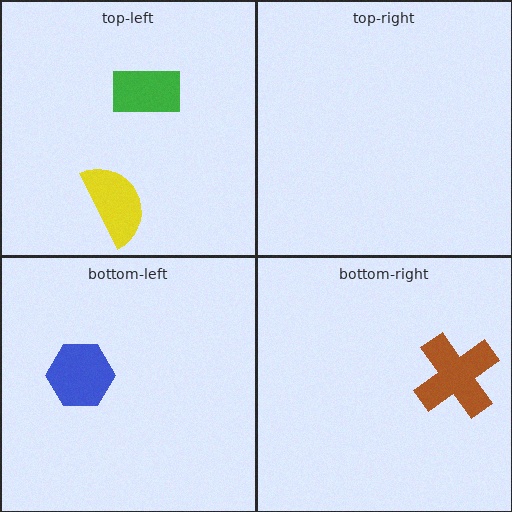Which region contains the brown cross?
The bottom-right region.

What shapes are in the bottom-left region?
The blue hexagon.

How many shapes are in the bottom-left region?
1.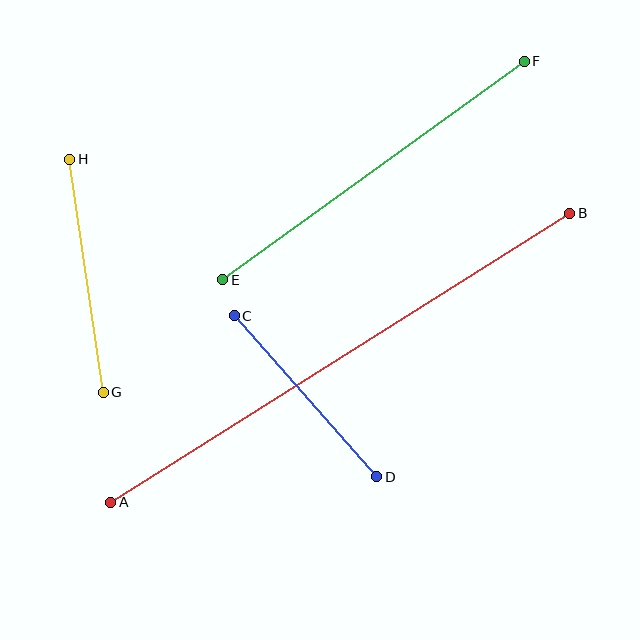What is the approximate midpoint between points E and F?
The midpoint is at approximately (374, 170) pixels.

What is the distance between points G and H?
The distance is approximately 235 pixels.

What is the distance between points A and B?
The distance is approximately 542 pixels.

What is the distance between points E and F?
The distance is approximately 372 pixels.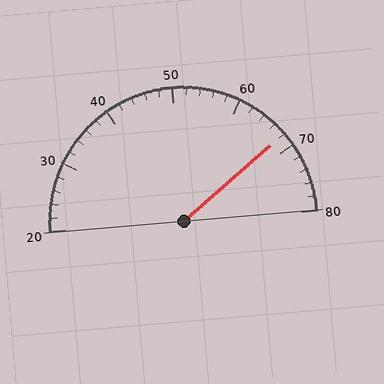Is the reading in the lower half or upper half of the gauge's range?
The reading is in the upper half of the range (20 to 80).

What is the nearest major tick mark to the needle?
The nearest major tick mark is 70.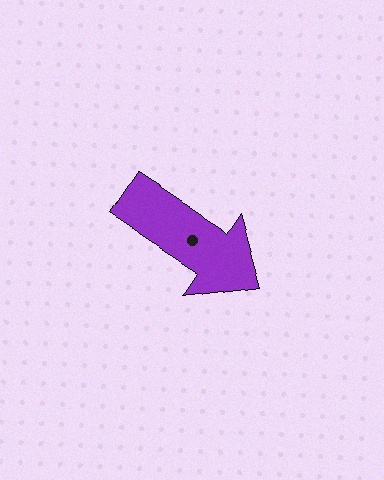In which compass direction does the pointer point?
Southeast.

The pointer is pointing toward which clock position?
Roughly 4 o'clock.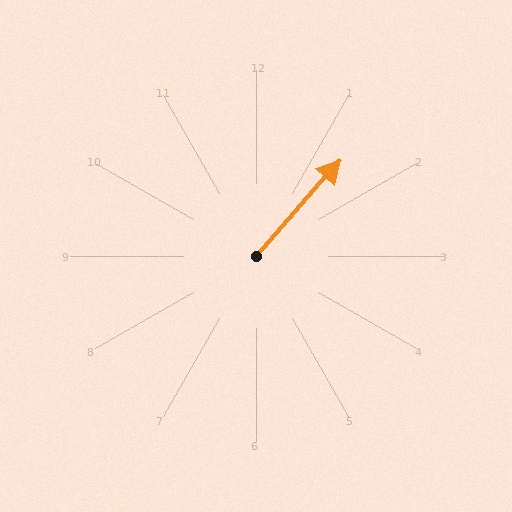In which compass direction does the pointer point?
Northeast.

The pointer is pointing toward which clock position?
Roughly 1 o'clock.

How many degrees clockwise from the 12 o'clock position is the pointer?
Approximately 41 degrees.